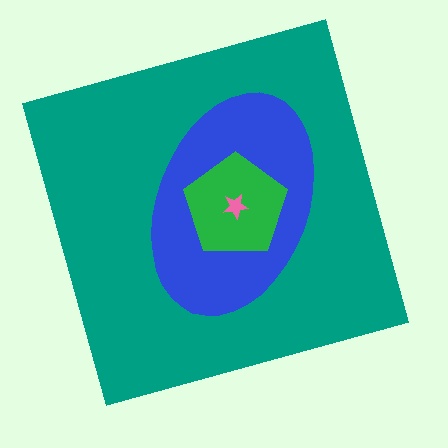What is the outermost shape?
The teal square.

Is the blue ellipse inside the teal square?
Yes.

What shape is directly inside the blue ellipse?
The green pentagon.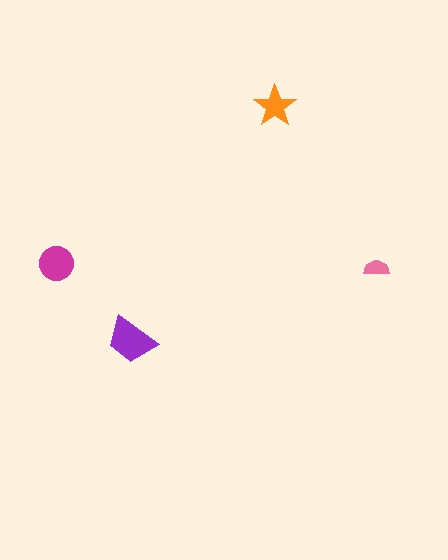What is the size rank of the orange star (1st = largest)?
3rd.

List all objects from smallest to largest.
The pink semicircle, the orange star, the magenta circle, the purple trapezoid.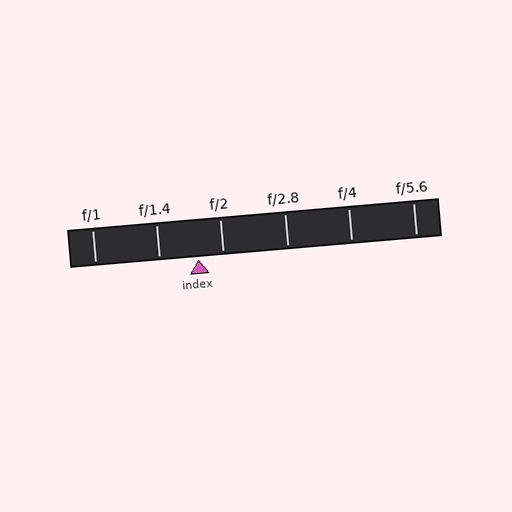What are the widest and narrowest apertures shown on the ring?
The widest aperture shown is f/1 and the narrowest is f/5.6.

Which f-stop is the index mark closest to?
The index mark is closest to f/2.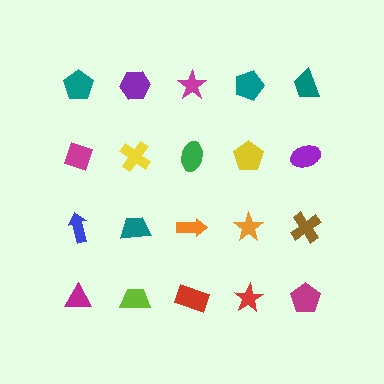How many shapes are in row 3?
5 shapes.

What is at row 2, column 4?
A yellow pentagon.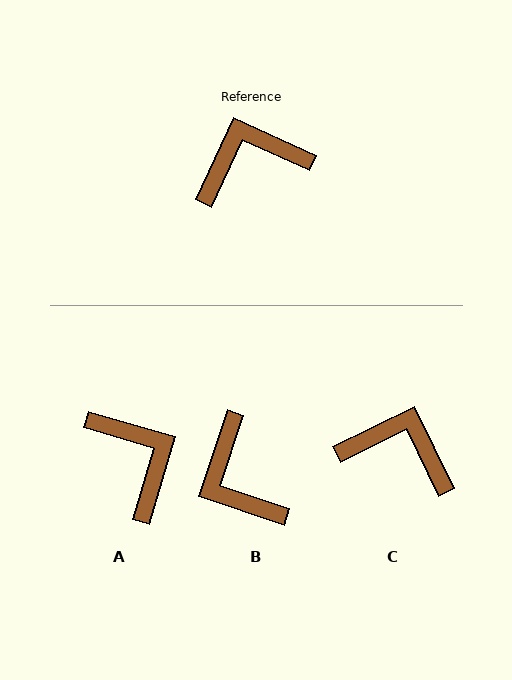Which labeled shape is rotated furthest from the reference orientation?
B, about 96 degrees away.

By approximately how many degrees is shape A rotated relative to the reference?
Approximately 82 degrees clockwise.